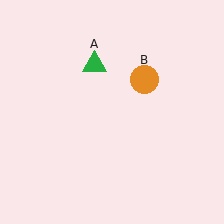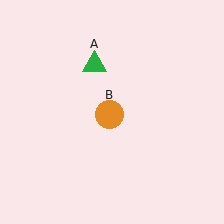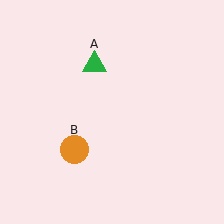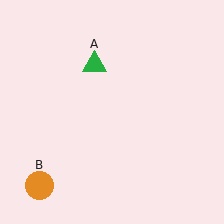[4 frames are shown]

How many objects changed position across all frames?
1 object changed position: orange circle (object B).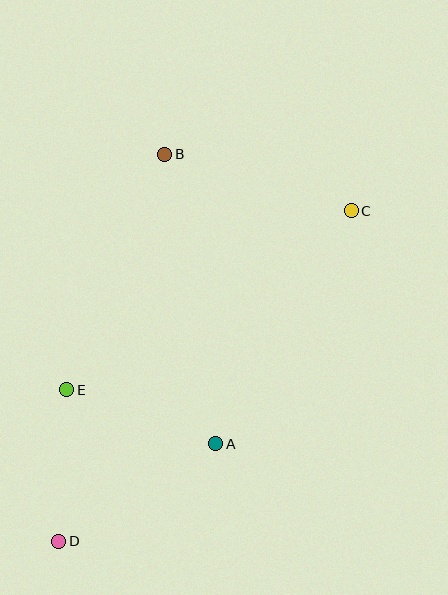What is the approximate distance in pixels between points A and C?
The distance between A and C is approximately 270 pixels.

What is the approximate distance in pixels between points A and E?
The distance between A and E is approximately 158 pixels.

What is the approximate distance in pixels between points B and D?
The distance between B and D is approximately 401 pixels.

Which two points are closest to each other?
Points D and E are closest to each other.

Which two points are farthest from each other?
Points C and D are farthest from each other.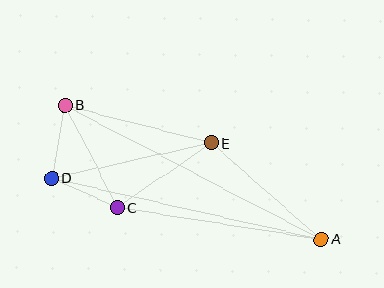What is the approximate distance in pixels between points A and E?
The distance between A and E is approximately 146 pixels.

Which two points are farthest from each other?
Points A and B are farthest from each other.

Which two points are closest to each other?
Points C and D are closest to each other.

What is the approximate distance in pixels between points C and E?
The distance between C and E is approximately 114 pixels.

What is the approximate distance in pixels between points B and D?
The distance between B and D is approximately 74 pixels.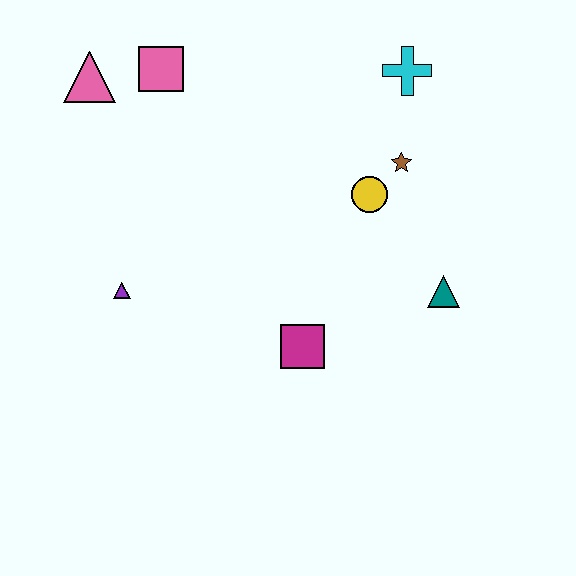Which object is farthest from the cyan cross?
The purple triangle is farthest from the cyan cross.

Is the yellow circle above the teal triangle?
Yes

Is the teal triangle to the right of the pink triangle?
Yes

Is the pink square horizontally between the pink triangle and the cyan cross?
Yes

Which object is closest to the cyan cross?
The brown star is closest to the cyan cross.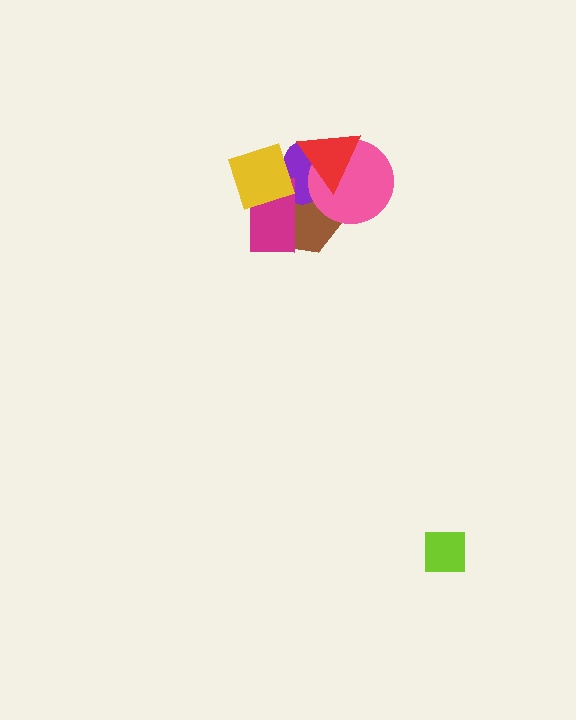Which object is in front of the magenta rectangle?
The yellow diamond is in front of the magenta rectangle.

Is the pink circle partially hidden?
Yes, it is partially covered by another shape.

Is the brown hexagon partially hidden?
Yes, it is partially covered by another shape.